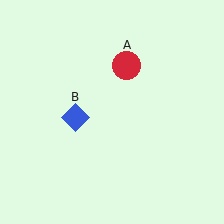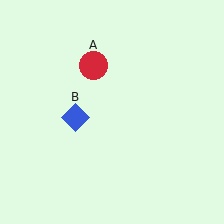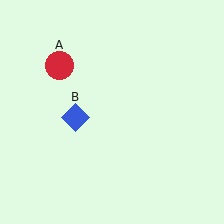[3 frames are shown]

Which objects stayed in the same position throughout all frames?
Blue diamond (object B) remained stationary.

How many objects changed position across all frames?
1 object changed position: red circle (object A).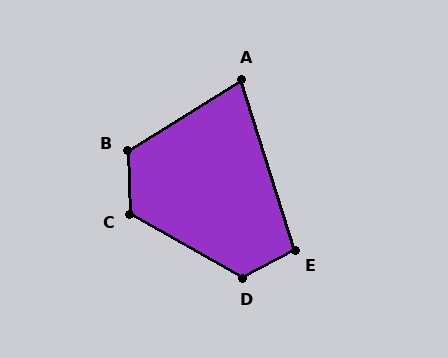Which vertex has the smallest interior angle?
A, at approximately 76 degrees.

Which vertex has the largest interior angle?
D, at approximately 123 degrees.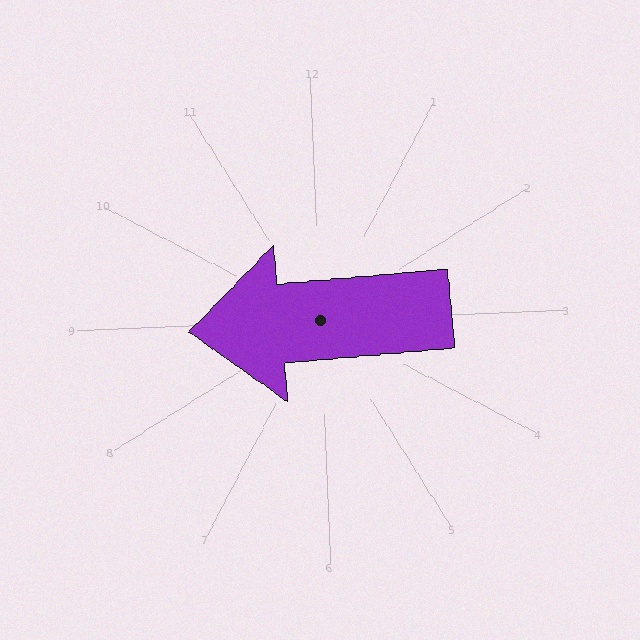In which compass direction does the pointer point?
West.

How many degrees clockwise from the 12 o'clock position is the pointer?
Approximately 267 degrees.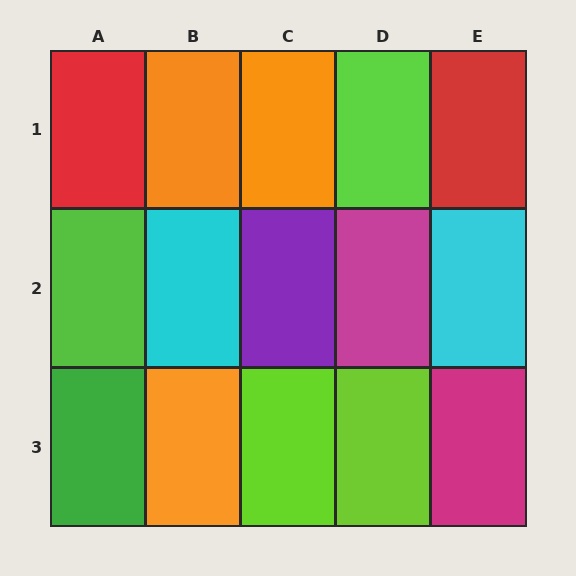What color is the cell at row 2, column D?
Magenta.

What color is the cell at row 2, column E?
Cyan.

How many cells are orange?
3 cells are orange.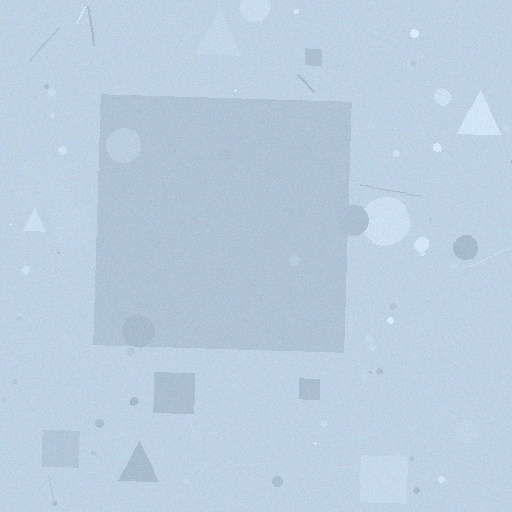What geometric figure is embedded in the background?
A square is embedded in the background.